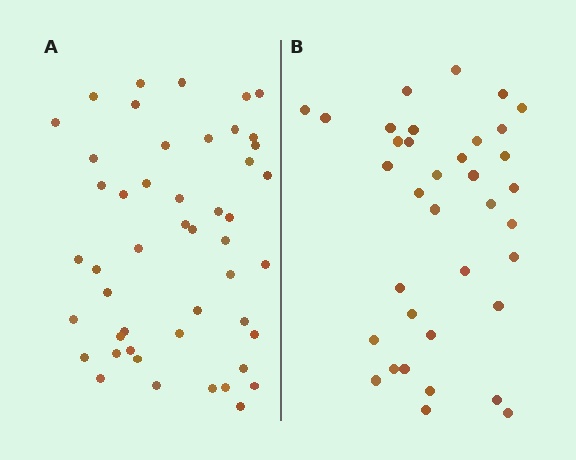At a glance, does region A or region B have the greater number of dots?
Region A (the left region) has more dots.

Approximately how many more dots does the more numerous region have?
Region A has roughly 12 or so more dots than region B.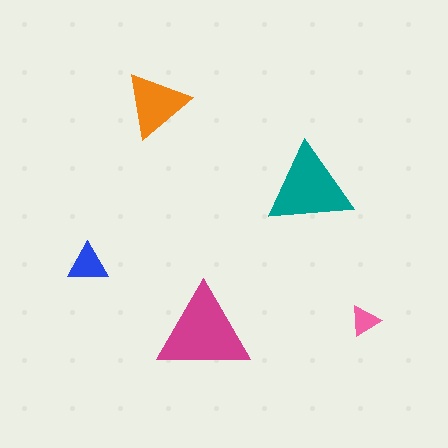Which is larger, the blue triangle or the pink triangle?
The blue one.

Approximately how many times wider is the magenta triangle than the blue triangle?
About 2.5 times wider.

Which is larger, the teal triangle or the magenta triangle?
The magenta one.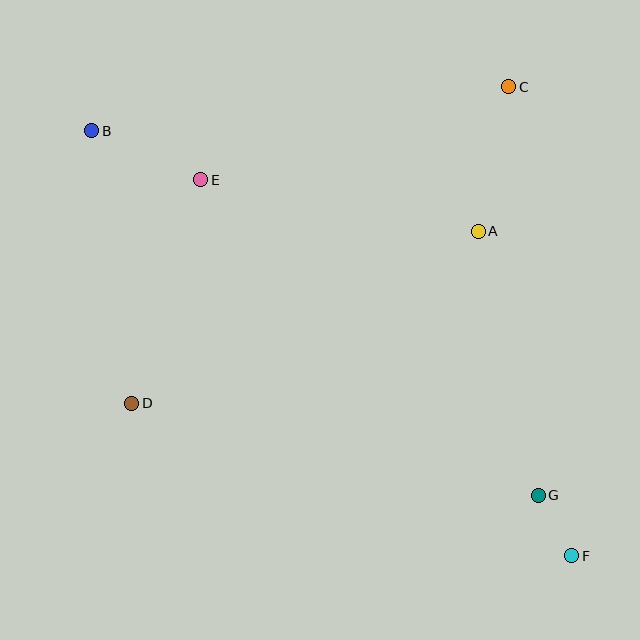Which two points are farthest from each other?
Points B and F are farthest from each other.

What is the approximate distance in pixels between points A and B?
The distance between A and B is approximately 399 pixels.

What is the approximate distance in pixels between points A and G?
The distance between A and G is approximately 271 pixels.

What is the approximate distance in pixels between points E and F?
The distance between E and F is approximately 528 pixels.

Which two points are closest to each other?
Points F and G are closest to each other.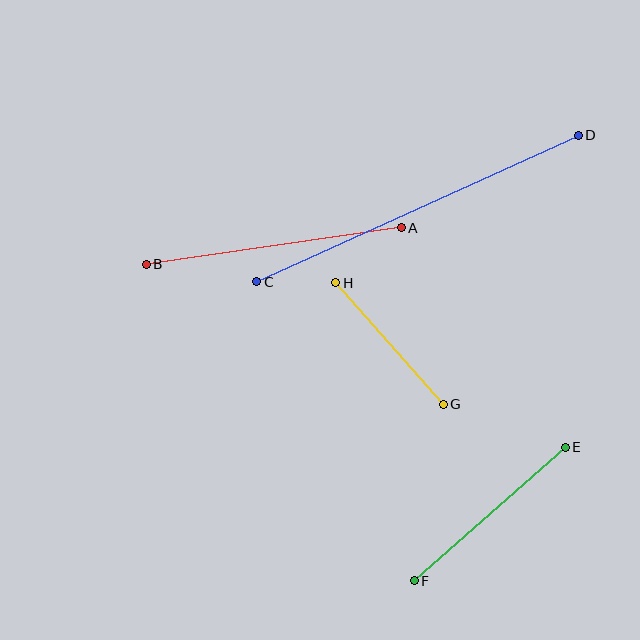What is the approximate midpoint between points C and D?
The midpoint is at approximately (417, 209) pixels.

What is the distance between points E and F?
The distance is approximately 201 pixels.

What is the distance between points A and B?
The distance is approximately 258 pixels.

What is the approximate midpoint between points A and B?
The midpoint is at approximately (274, 246) pixels.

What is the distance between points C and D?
The distance is approximately 353 pixels.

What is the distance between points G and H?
The distance is approximately 163 pixels.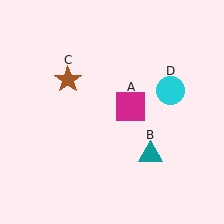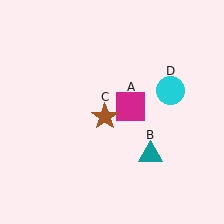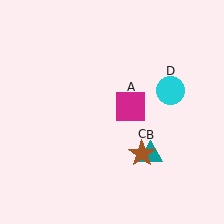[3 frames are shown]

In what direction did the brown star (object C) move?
The brown star (object C) moved down and to the right.